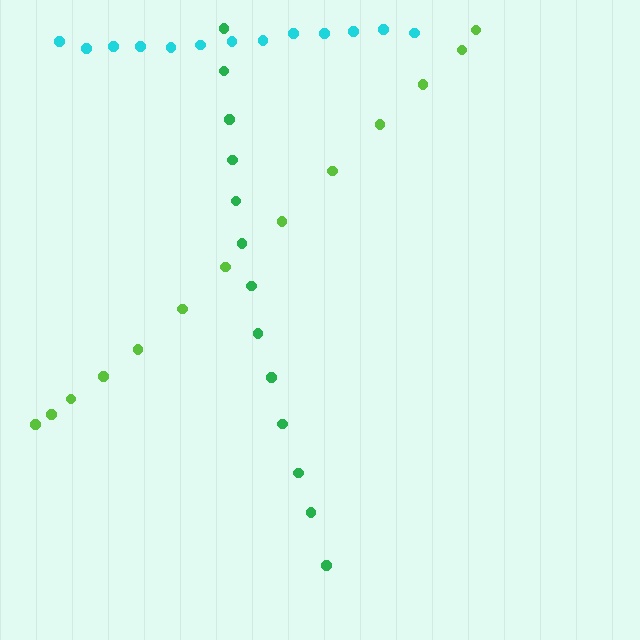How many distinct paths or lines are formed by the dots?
There are 3 distinct paths.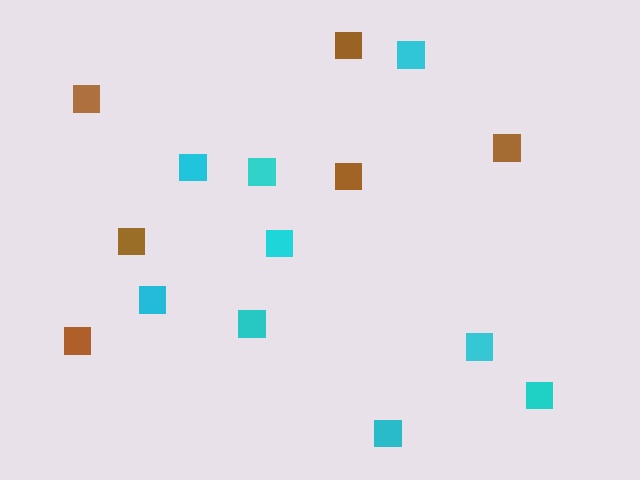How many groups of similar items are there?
There are 2 groups: one group of cyan squares (9) and one group of brown squares (6).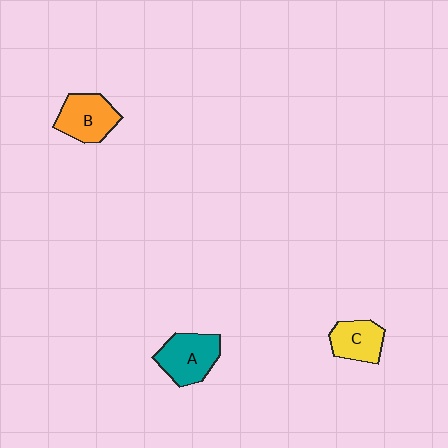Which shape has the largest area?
Shape A (teal).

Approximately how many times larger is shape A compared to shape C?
Approximately 1.3 times.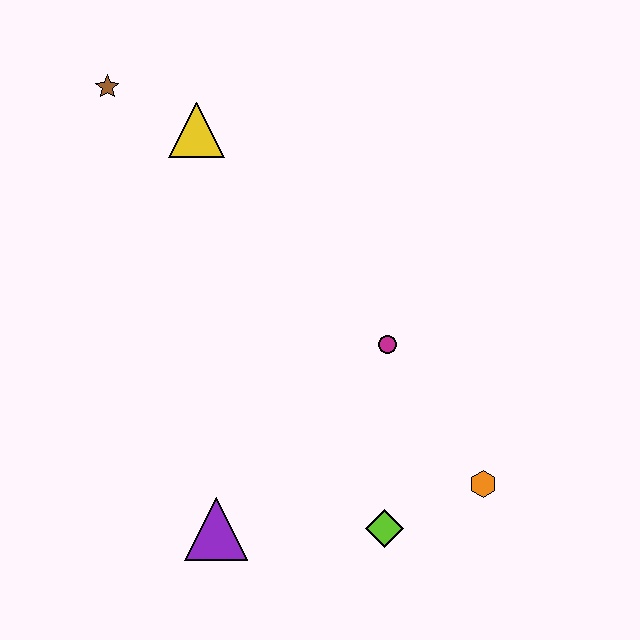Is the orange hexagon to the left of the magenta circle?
No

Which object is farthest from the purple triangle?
The brown star is farthest from the purple triangle.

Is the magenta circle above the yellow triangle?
No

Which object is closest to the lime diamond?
The orange hexagon is closest to the lime diamond.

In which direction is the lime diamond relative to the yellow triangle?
The lime diamond is below the yellow triangle.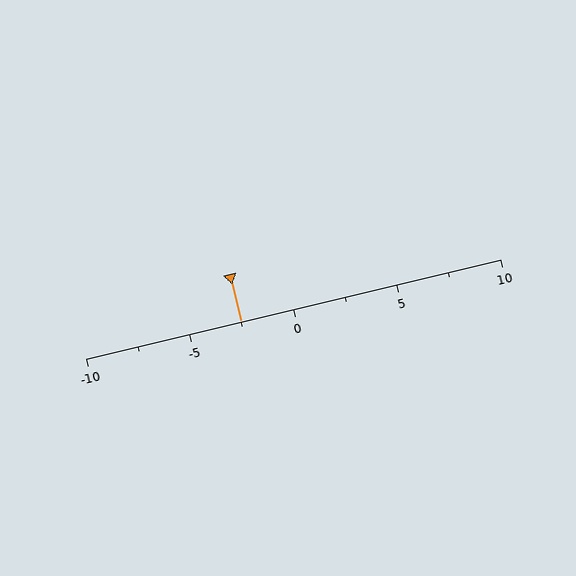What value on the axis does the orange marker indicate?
The marker indicates approximately -2.5.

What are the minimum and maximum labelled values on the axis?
The axis runs from -10 to 10.